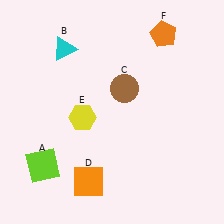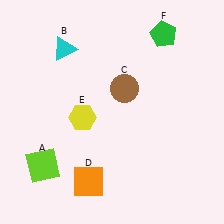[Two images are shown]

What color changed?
The pentagon (F) changed from orange in Image 1 to green in Image 2.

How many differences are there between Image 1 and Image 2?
There is 1 difference between the two images.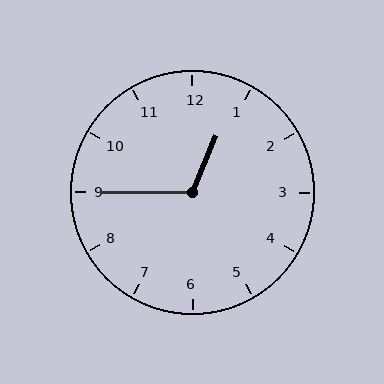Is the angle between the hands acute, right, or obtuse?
It is obtuse.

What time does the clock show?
12:45.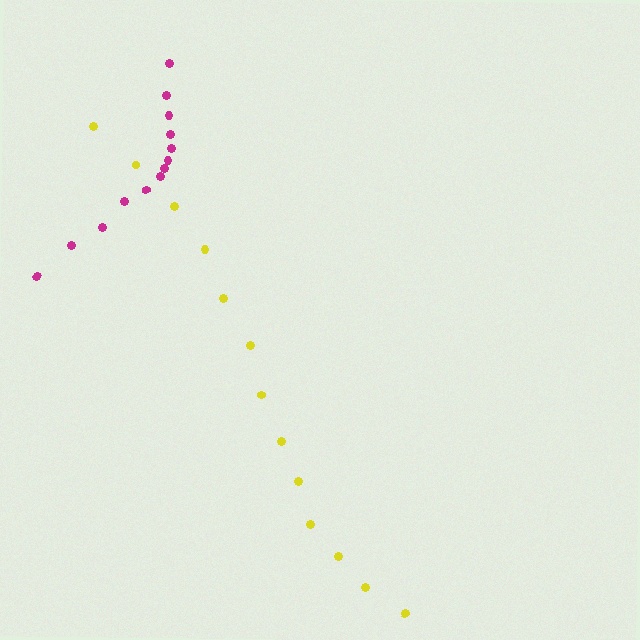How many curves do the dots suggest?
There are 2 distinct paths.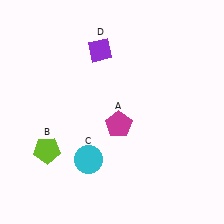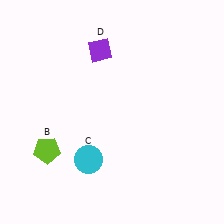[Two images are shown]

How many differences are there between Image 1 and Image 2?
There is 1 difference between the two images.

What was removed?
The magenta pentagon (A) was removed in Image 2.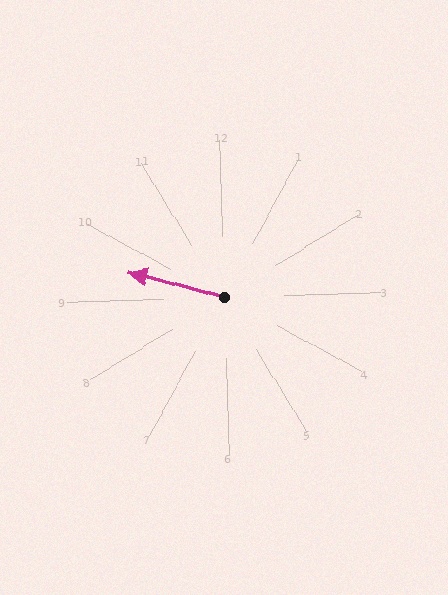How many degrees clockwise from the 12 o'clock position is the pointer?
Approximately 287 degrees.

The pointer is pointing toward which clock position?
Roughly 10 o'clock.